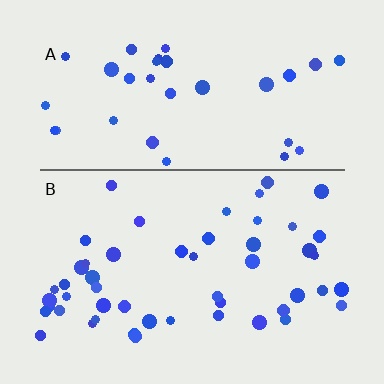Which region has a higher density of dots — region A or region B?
B (the bottom).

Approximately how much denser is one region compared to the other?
Approximately 1.5× — region B over region A.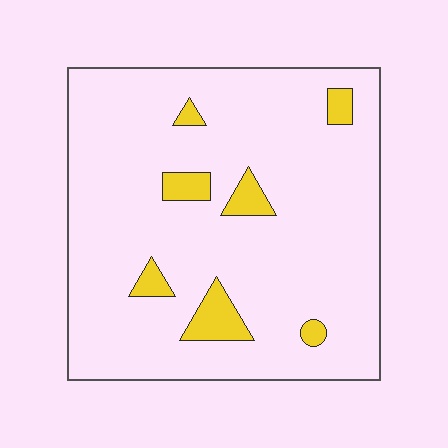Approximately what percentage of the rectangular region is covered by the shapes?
Approximately 10%.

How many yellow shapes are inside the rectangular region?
7.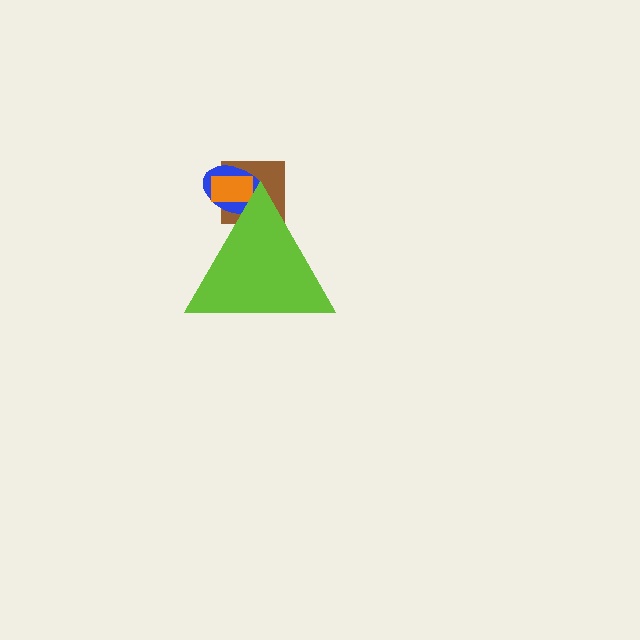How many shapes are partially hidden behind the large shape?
3 shapes are partially hidden.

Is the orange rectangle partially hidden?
Yes, the orange rectangle is partially hidden behind the lime triangle.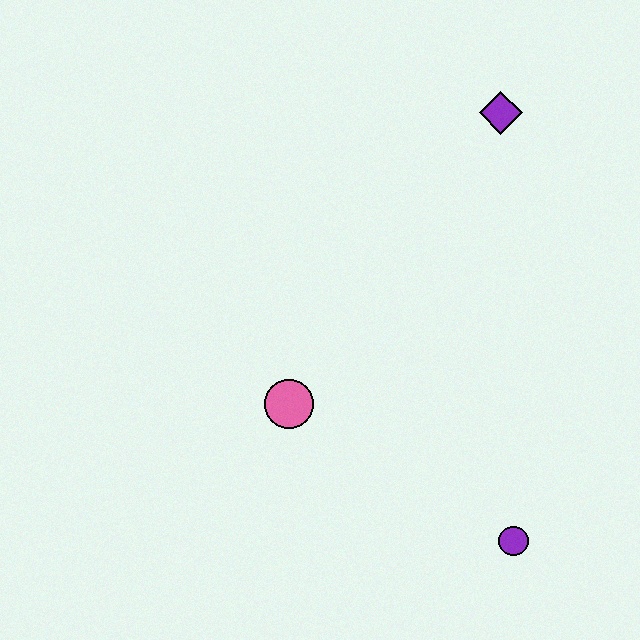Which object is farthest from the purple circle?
The purple diamond is farthest from the purple circle.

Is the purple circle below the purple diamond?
Yes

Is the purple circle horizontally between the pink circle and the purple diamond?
No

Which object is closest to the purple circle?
The pink circle is closest to the purple circle.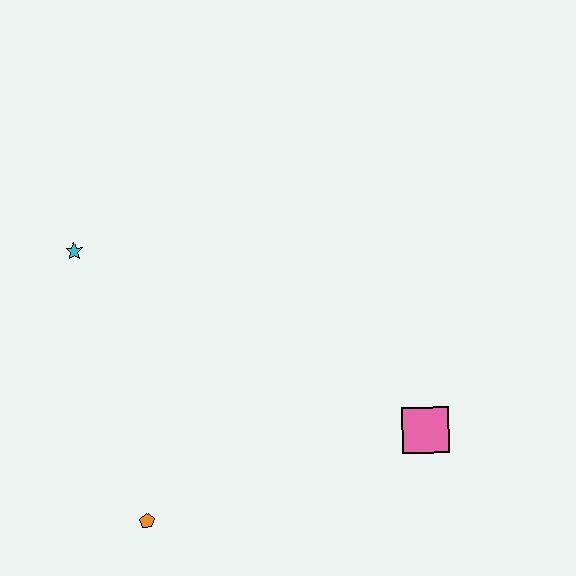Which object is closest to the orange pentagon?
The cyan star is closest to the orange pentagon.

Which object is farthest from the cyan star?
The pink square is farthest from the cyan star.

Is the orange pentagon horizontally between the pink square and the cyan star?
Yes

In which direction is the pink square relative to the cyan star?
The pink square is to the right of the cyan star.